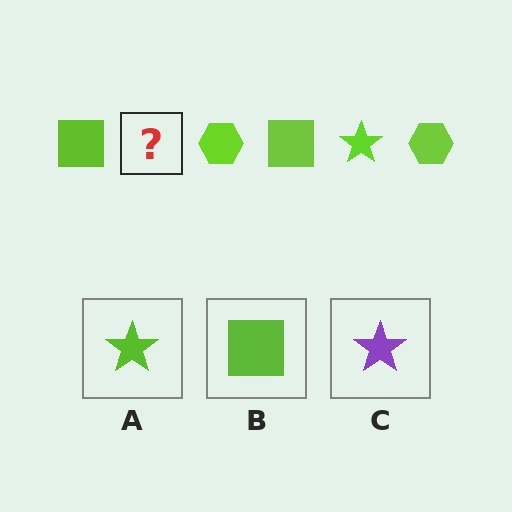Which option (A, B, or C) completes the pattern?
A.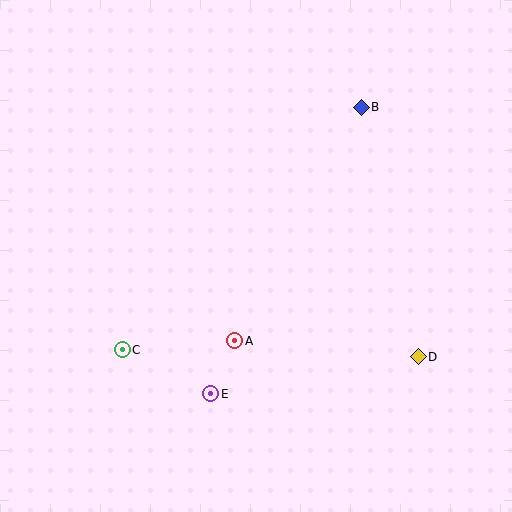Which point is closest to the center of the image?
Point A at (235, 341) is closest to the center.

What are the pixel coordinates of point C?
Point C is at (122, 350).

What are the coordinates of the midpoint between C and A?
The midpoint between C and A is at (179, 345).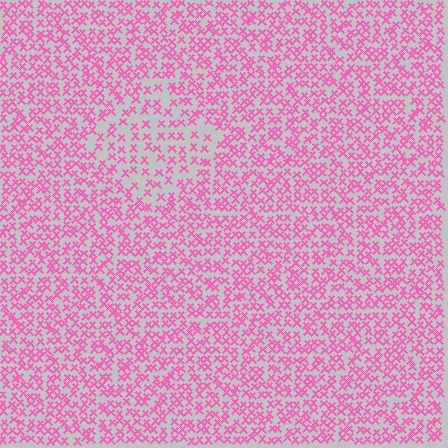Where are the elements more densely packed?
The elements are more densely packed outside the diamond boundary.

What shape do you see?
I see a diamond.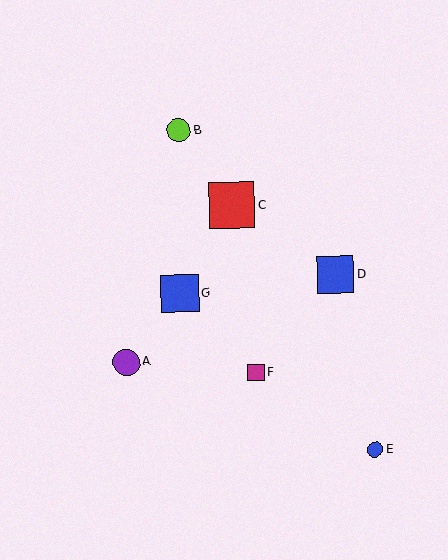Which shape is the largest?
The red square (labeled C) is the largest.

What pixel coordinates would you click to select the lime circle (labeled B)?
Click at (179, 130) to select the lime circle B.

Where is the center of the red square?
The center of the red square is at (232, 205).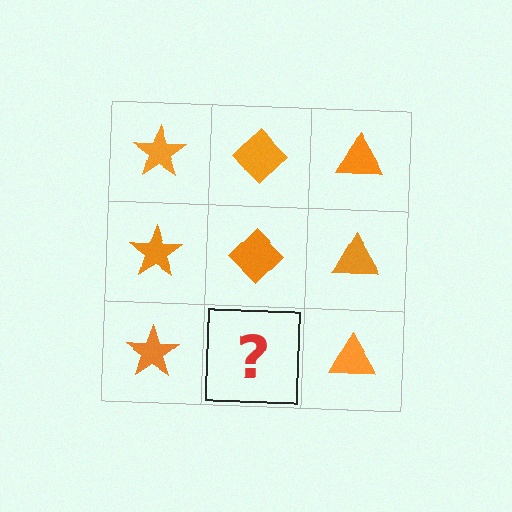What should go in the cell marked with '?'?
The missing cell should contain an orange diamond.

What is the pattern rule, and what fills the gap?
The rule is that each column has a consistent shape. The gap should be filled with an orange diamond.